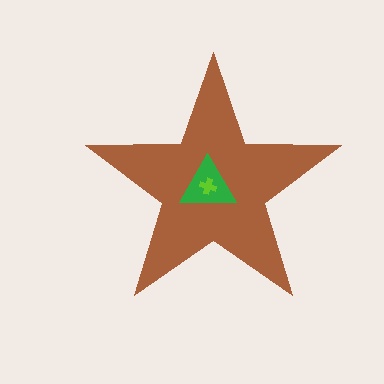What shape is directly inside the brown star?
The green triangle.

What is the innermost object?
The lime cross.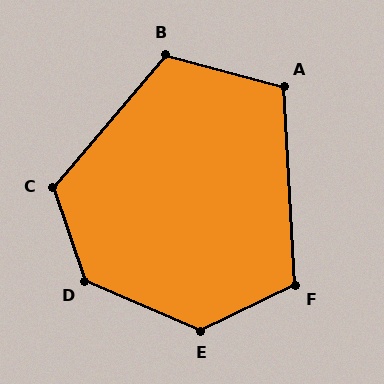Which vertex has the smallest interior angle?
A, at approximately 108 degrees.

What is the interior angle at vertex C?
Approximately 121 degrees (obtuse).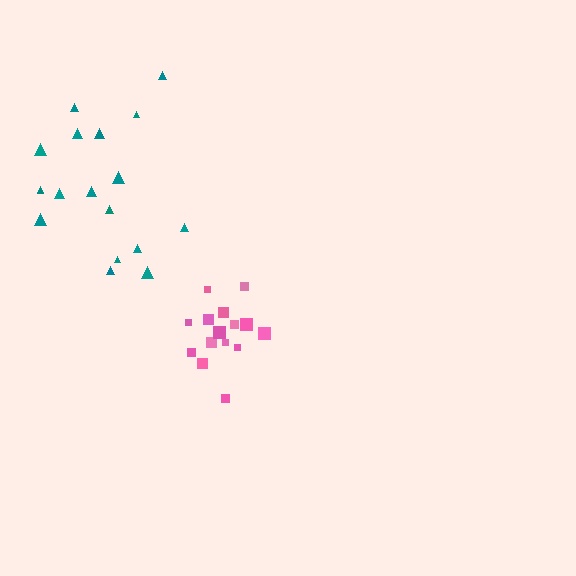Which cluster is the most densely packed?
Pink.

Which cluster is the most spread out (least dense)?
Teal.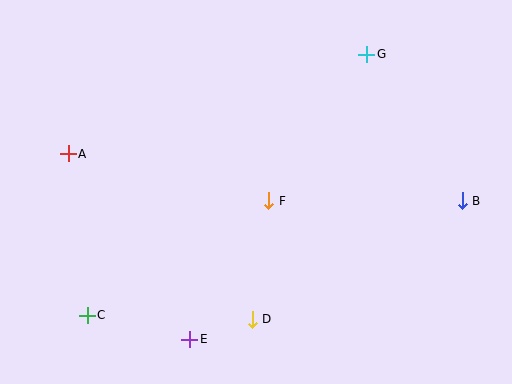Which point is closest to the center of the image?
Point F at (269, 201) is closest to the center.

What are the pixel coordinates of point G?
Point G is at (367, 54).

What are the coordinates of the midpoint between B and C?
The midpoint between B and C is at (275, 258).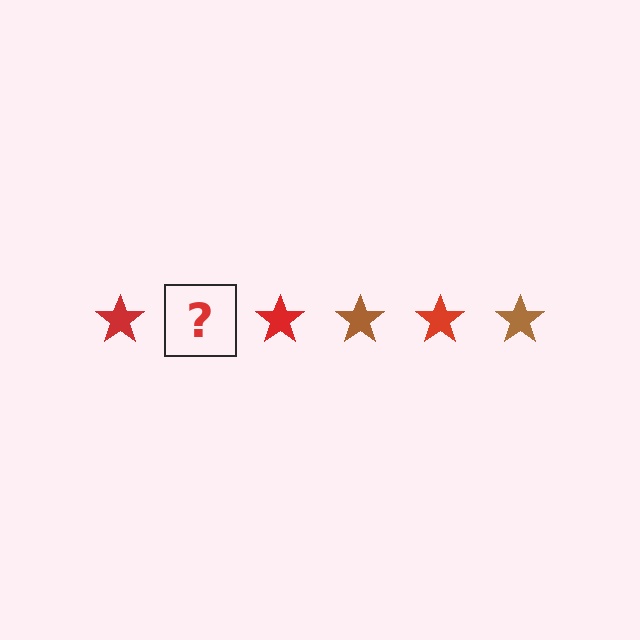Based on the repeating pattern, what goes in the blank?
The blank should be a brown star.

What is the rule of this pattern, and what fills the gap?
The rule is that the pattern cycles through red, brown stars. The gap should be filled with a brown star.